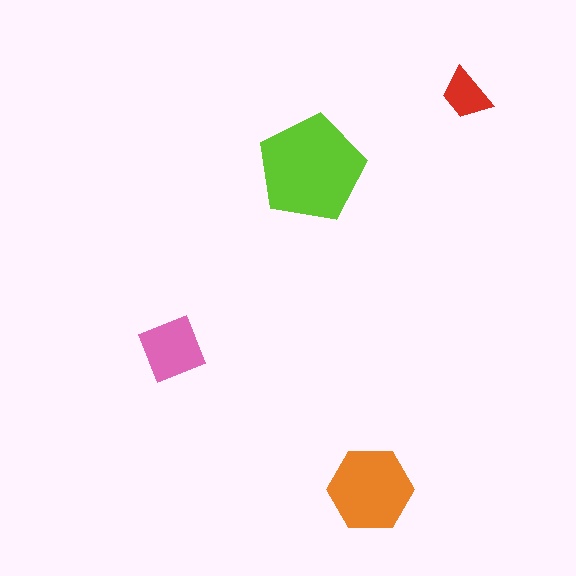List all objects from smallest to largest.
The red trapezoid, the pink diamond, the orange hexagon, the lime pentagon.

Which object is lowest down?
The orange hexagon is bottommost.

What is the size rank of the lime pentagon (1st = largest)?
1st.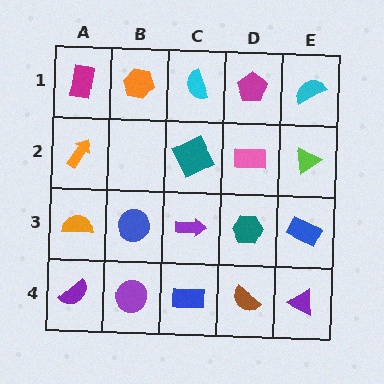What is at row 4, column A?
A purple semicircle.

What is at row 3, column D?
A teal hexagon.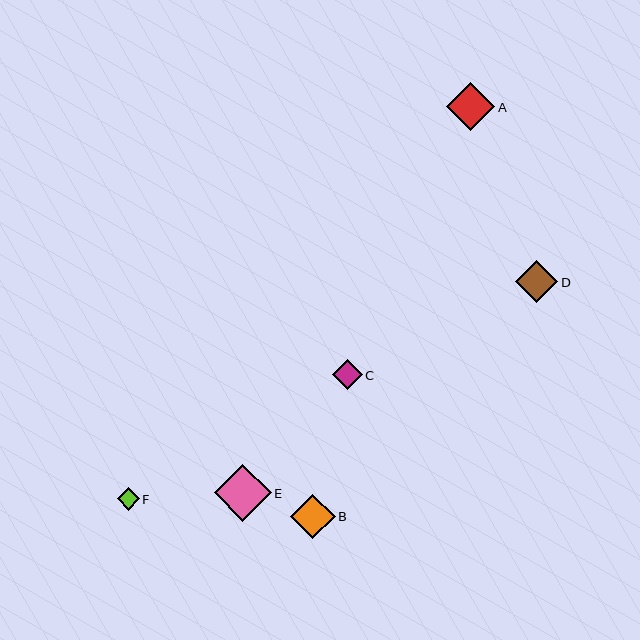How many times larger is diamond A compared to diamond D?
Diamond A is approximately 1.2 times the size of diamond D.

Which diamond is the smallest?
Diamond F is the smallest with a size of approximately 22 pixels.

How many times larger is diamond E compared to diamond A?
Diamond E is approximately 1.2 times the size of diamond A.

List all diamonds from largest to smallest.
From largest to smallest: E, A, B, D, C, F.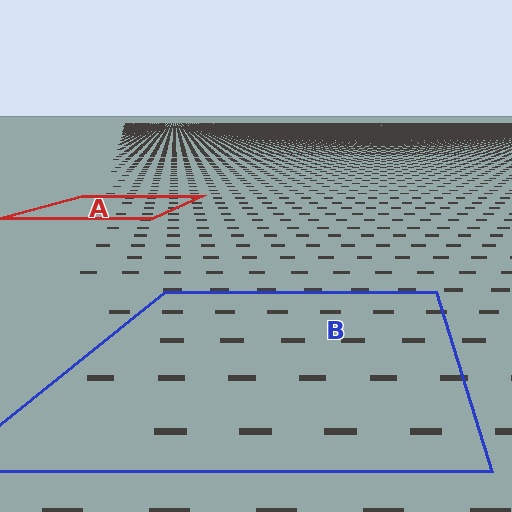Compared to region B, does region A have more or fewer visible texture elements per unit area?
Region A has more texture elements per unit area — they are packed more densely because it is farther away.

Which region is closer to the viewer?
Region B is closer. The texture elements there are larger and more spread out.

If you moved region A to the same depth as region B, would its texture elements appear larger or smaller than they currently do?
They would appear larger. At a closer depth, the same texture elements are projected at a bigger on-screen size.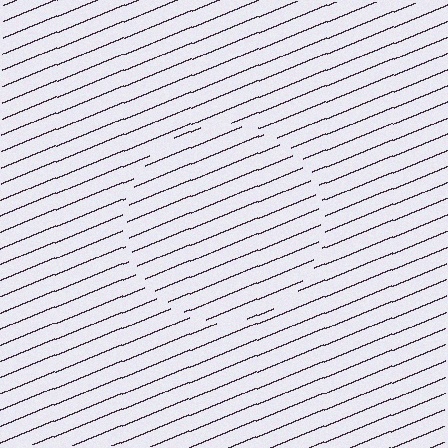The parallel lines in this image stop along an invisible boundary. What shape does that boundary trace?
An illusory circle. The interior of the shape contains the same grating, shifted by half a period — the contour is defined by the phase discontinuity where line-ends from the inner and outer gratings abut.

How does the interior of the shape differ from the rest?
The interior of the shape contains the same grating, shifted by half a period — the contour is defined by the phase discontinuity where line-ends from the inner and outer gratings abut.